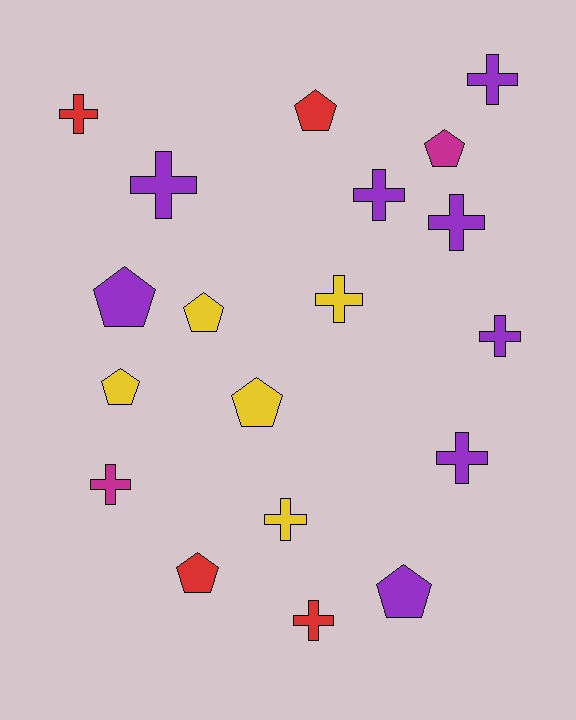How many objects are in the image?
There are 19 objects.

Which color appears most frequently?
Purple, with 8 objects.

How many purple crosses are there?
There are 6 purple crosses.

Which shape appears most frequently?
Cross, with 11 objects.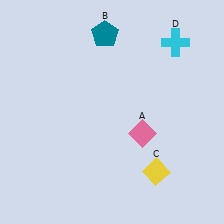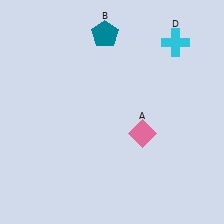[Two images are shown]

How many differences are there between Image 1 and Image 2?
There is 1 difference between the two images.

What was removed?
The yellow diamond (C) was removed in Image 2.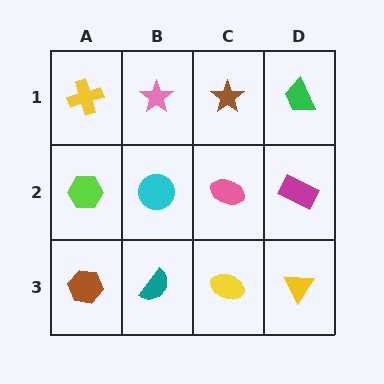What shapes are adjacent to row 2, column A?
A yellow cross (row 1, column A), a brown hexagon (row 3, column A), a cyan circle (row 2, column B).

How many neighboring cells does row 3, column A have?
2.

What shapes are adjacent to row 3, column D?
A magenta rectangle (row 2, column D), a yellow ellipse (row 3, column C).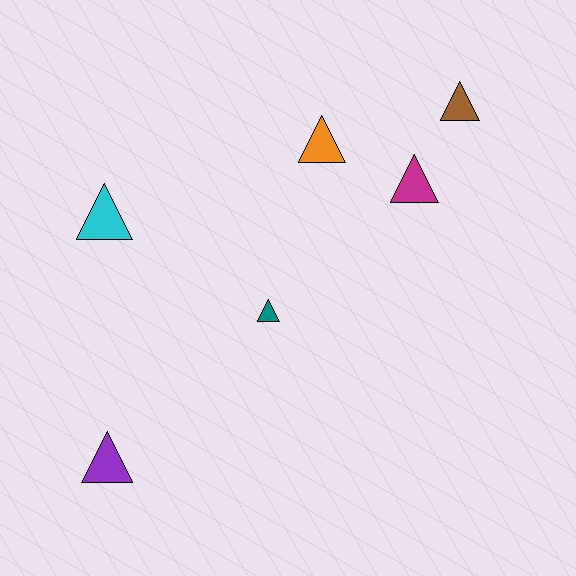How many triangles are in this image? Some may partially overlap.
There are 6 triangles.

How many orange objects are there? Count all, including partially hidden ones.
There is 1 orange object.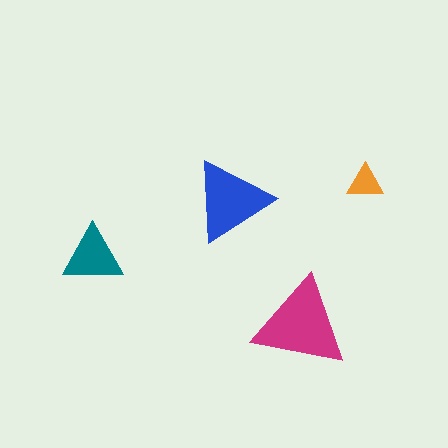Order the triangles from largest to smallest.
the magenta one, the blue one, the teal one, the orange one.